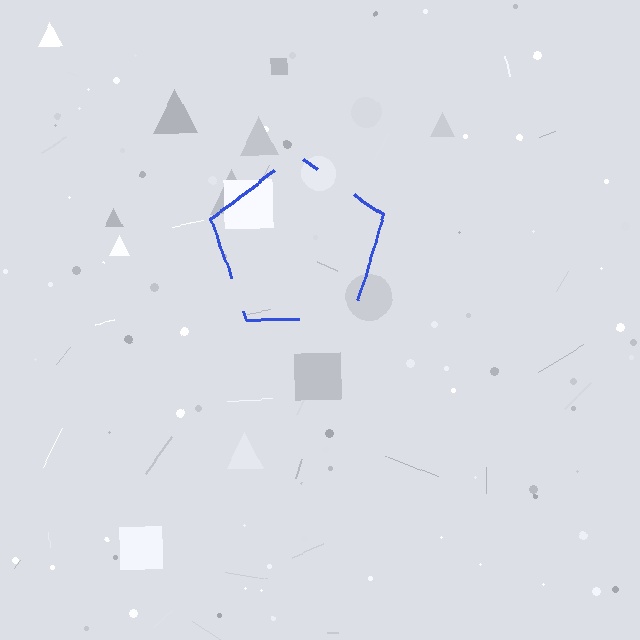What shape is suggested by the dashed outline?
The dashed outline suggests a pentagon.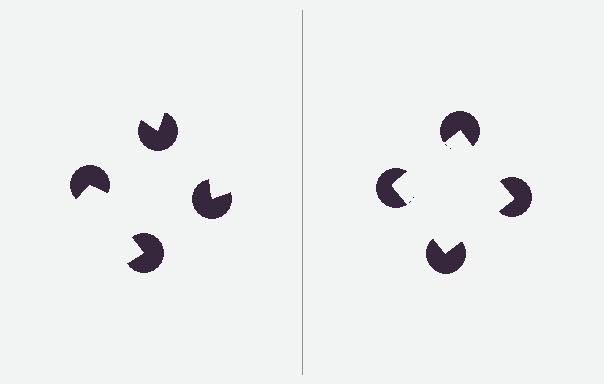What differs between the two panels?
The pac-man discs are positioned identically on both sides; only the wedge orientations differ. On the right they align to a square; on the left they are misaligned.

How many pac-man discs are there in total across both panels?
8 — 4 on each side.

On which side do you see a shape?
An illusory square appears on the right side. On the left side the wedge cuts are rotated, so no coherent shape forms.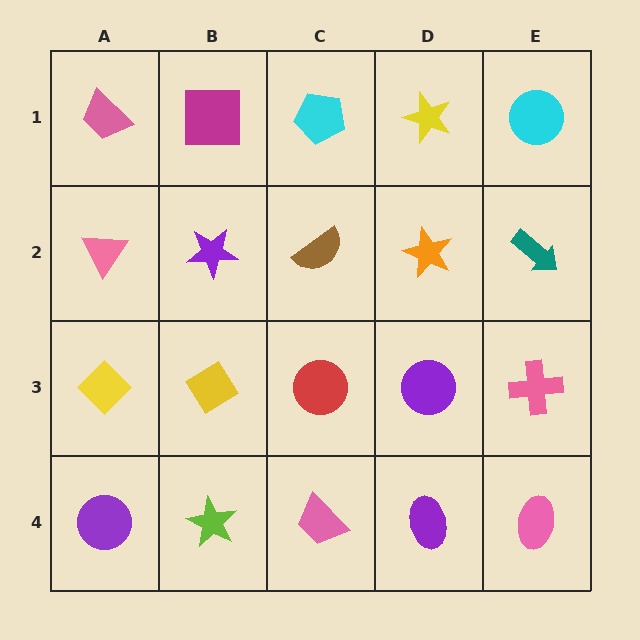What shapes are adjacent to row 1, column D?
An orange star (row 2, column D), a cyan pentagon (row 1, column C), a cyan circle (row 1, column E).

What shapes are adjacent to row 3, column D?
An orange star (row 2, column D), a purple ellipse (row 4, column D), a red circle (row 3, column C), a pink cross (row 3, column E).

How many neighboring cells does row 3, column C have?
4.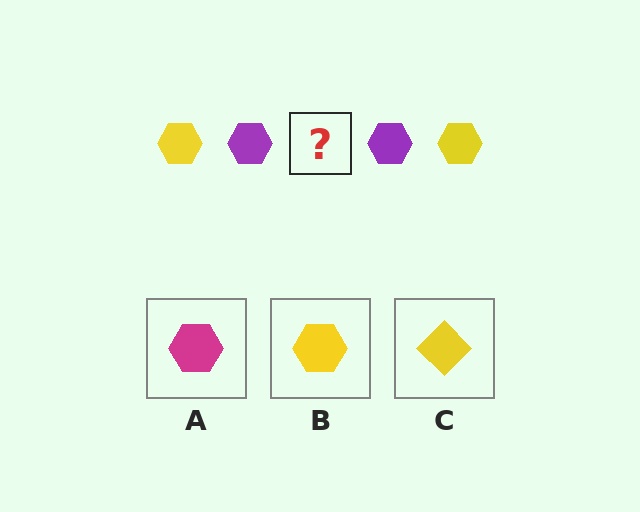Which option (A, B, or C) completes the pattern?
B.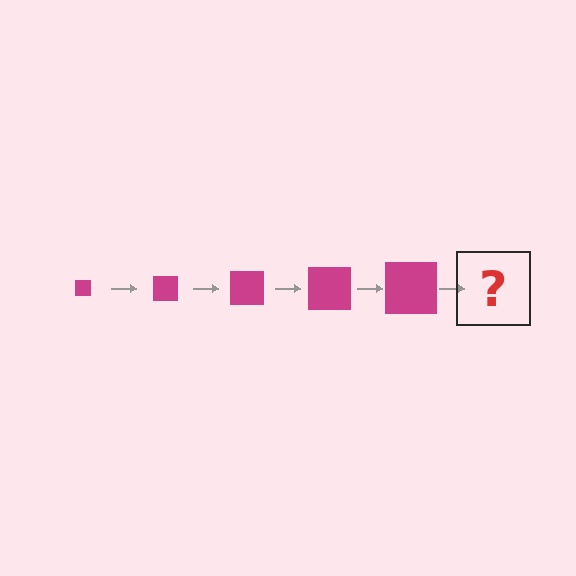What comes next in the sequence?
The next element should be a magenta square, larger than the previous one.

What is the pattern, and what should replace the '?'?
The pattern is that the square gets progressively larger each step. The '?' should be a magenta square, larger than the previous one.